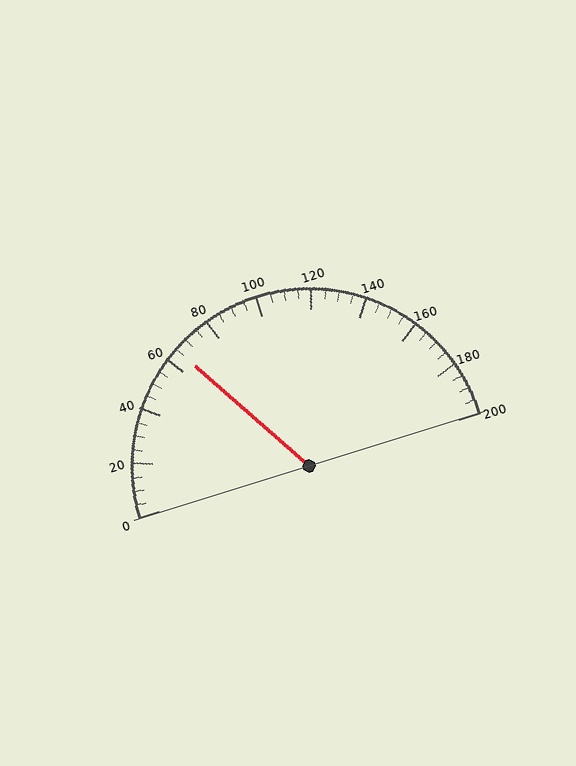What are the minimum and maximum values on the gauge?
The gauge ranges from 0 to 200.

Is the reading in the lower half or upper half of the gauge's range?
The reading is in the lower half of the range (0 to 200).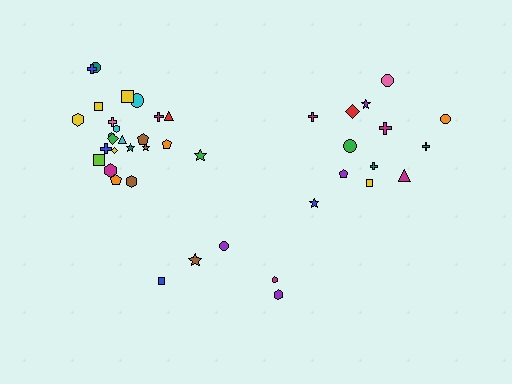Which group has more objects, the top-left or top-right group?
The top-left group.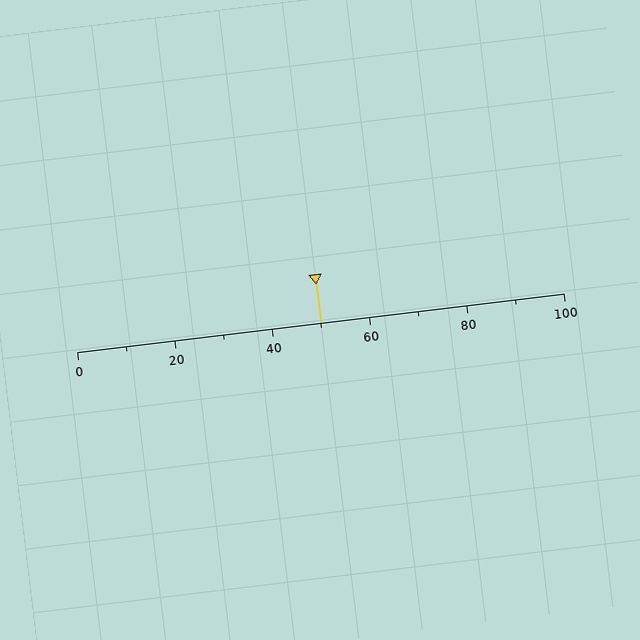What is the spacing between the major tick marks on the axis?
The major ticks are spaced 20 apart.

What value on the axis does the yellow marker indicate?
The marker indicates approximately 50.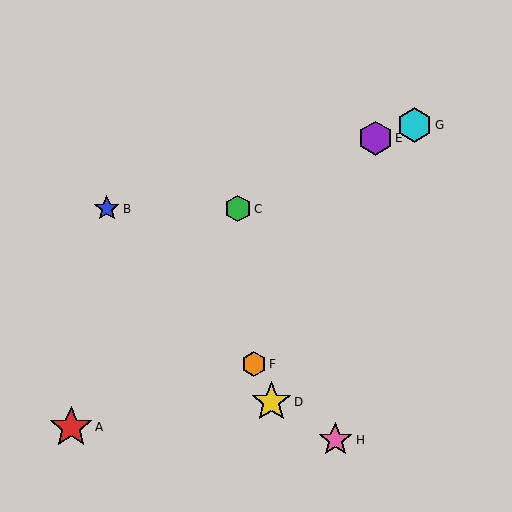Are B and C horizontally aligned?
Yes, both are at y≈209.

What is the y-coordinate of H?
Object H is at y≈440.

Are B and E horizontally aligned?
No, B is at y≈209 and E is at y≈138.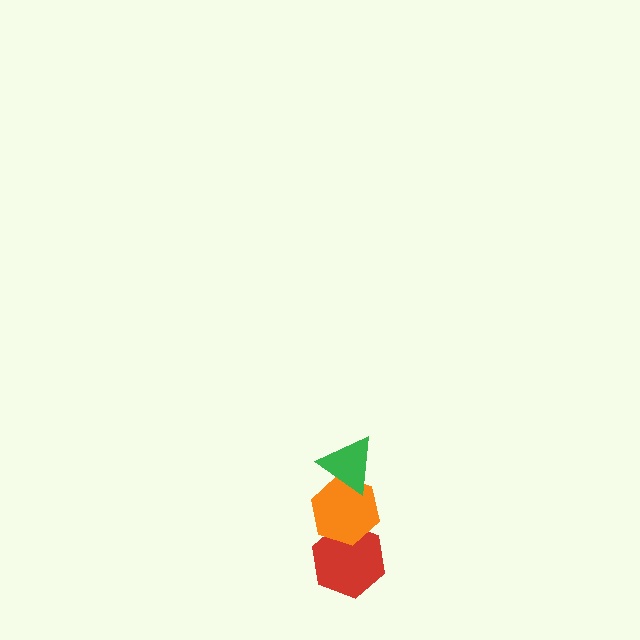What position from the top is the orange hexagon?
The orange hexagon is 2nd from the top.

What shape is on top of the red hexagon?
The orange hexagon is on top of the red hexagon.